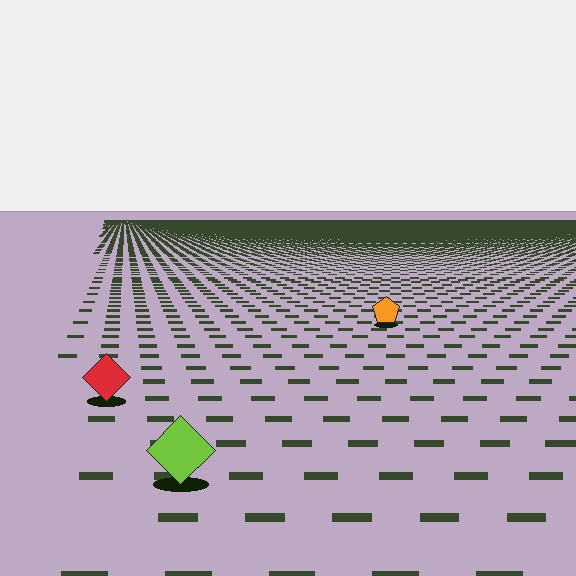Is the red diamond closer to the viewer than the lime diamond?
No. The lime diamond is closer — you can tell from the texture gradient: the ground texture is coarser near it.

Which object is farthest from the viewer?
The orange pentagon is farthest from the viewer. It appears smaller and the ground texture around it is denser.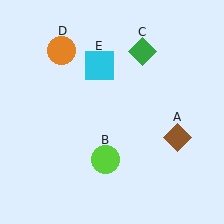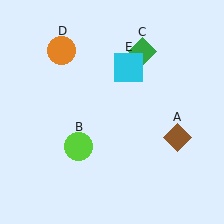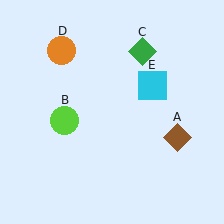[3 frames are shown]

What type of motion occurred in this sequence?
The lime circle (object B), cyan square (object E) rotated clockwise around the center of the scene.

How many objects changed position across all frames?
2 objects changed position: lime circle (object B), cyan square (object E).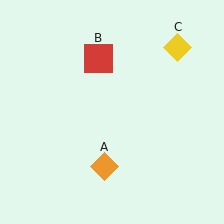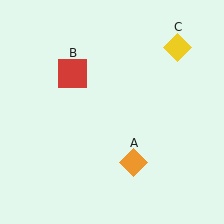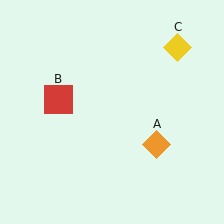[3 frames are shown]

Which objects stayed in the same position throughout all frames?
Yellow diamond (object C) remained stationary.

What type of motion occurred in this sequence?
The orange diamond (object A), red square (object B) rotated counterclockwise around the center of the scene.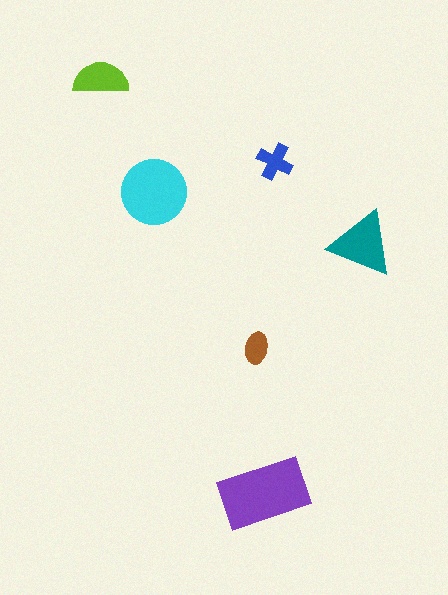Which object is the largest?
The purple rectangle.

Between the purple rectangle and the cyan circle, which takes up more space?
The purple rectangle.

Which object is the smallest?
The brown ellipse.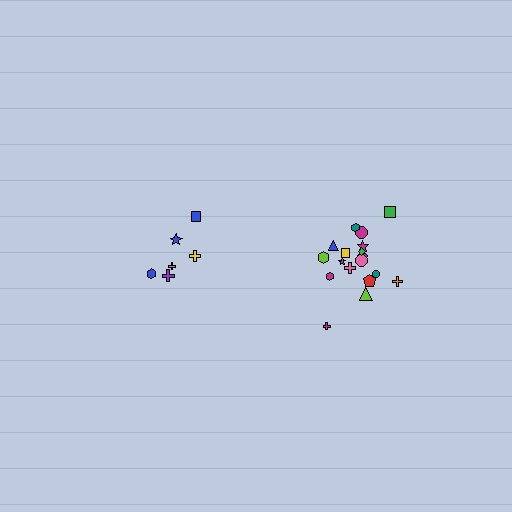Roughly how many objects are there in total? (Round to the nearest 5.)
Roughly 25 objects in total.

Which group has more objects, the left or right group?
The right group.